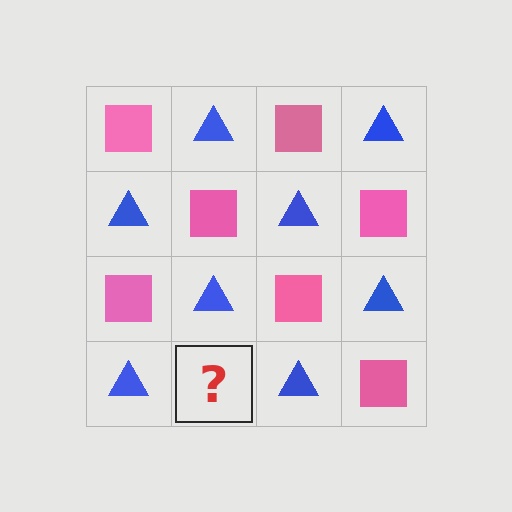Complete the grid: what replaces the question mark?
The question mark should be replaced with a pink square.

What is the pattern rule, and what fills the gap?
The rule is that it alternates pink square and blue triangle in a checkerboard pattern. The gap should be filled with a pink square.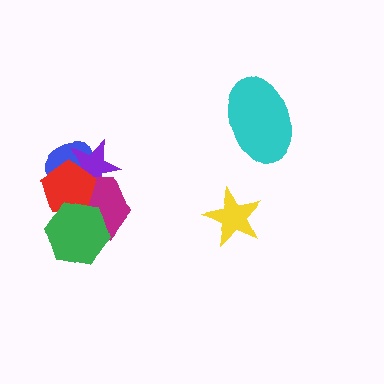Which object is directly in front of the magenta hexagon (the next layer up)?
The red pentagon is directly in front of the magenta hexagon.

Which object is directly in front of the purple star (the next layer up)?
The magenta hexagon is directly in front of the purple star.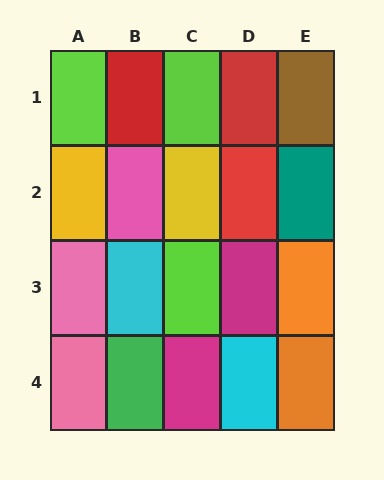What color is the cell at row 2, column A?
Yellow.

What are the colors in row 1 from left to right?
Lime, red, lime, red, brown.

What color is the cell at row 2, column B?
Pink.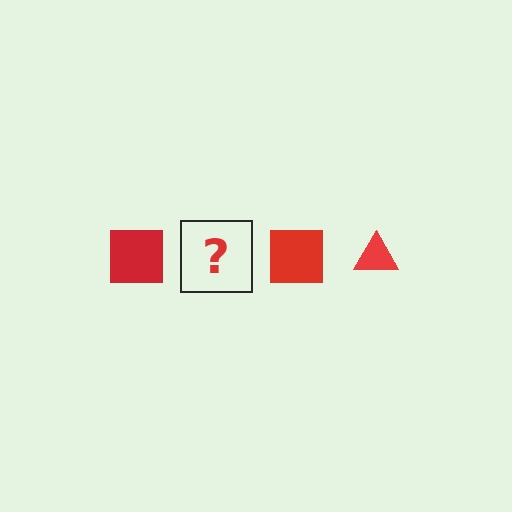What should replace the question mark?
The question mark should be replaced with a red triangle.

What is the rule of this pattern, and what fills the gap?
The rule is that the pattern cycles through square, triangle shapes in red. The gap should be filled with a red triangle.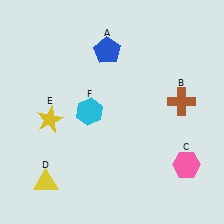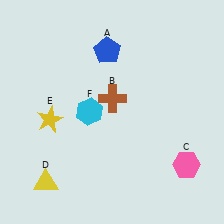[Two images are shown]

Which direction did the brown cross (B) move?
The brown cross (B) moved left.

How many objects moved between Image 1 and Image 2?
1 object moved between the two images.